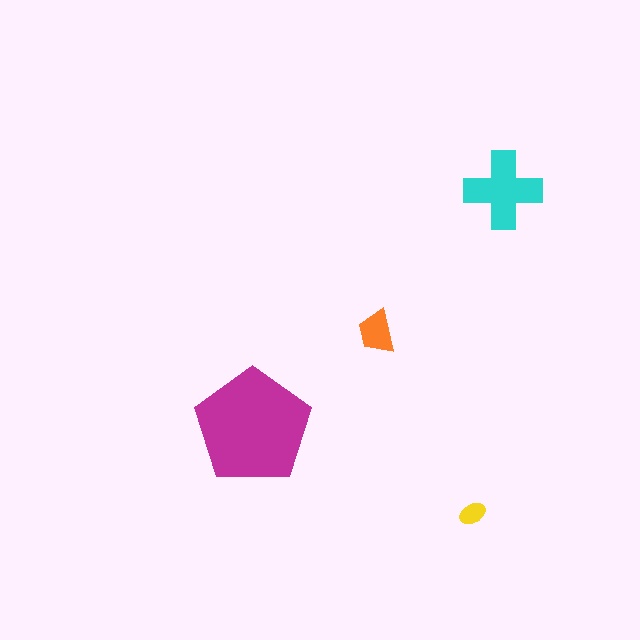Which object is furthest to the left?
The magenta pentagon is leftmost.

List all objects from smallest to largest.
The yellow ellipse, the orange trapezoid, the cyan cross, the magenta pentagon.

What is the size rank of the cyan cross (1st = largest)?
2nd.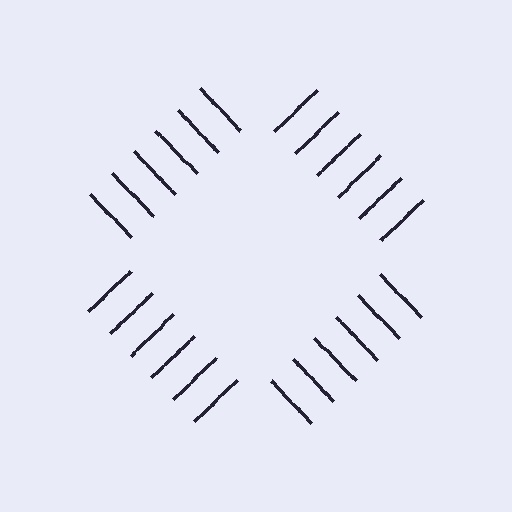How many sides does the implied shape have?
4 sides — the line-ends trace a square.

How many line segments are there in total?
24 — 6 along each of the 4 edges.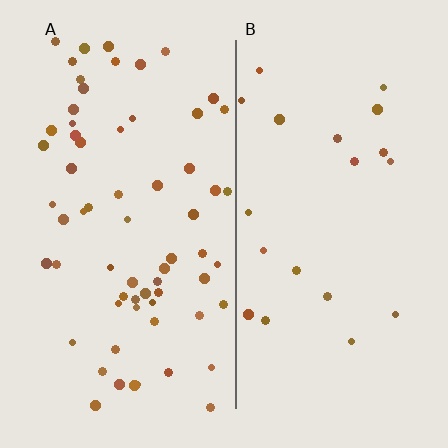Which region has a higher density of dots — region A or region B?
A (the left).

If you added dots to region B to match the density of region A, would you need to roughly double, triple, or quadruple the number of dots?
Approximately triple.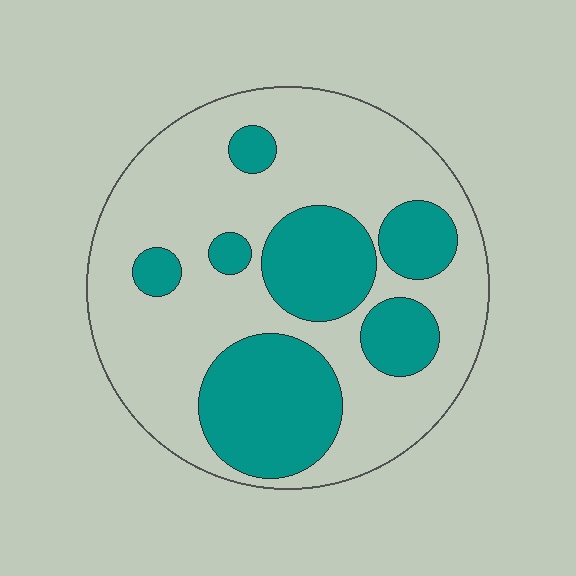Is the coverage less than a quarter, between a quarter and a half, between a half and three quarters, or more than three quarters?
Between a quarter and a half.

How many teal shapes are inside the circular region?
7.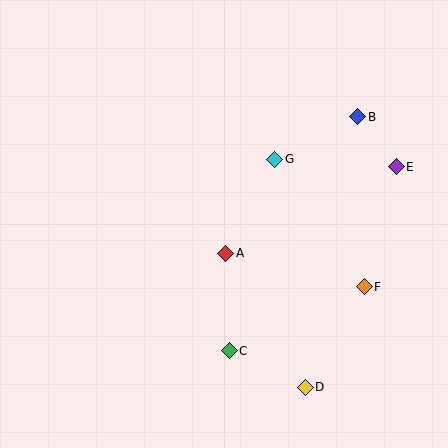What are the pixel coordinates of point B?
Point B is at (358, 117).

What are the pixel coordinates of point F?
Point F is at (364, 287).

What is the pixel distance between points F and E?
The distance between F and E is 124 pixels.